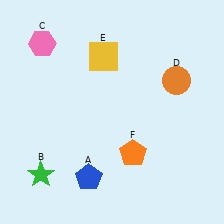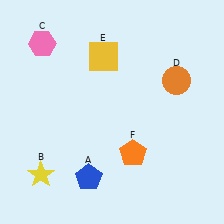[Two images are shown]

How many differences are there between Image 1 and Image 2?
There is 1 difference between the two images.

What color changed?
The star (B) changed from green in Image 1 to yellow in Image 2.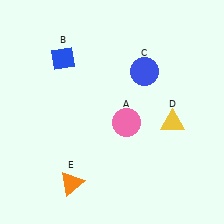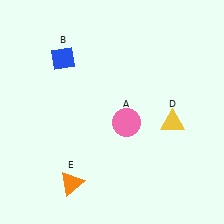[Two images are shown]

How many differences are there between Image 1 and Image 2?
There is 1 difference between the two images.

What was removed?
The blue circle (C) was removed in Image 2.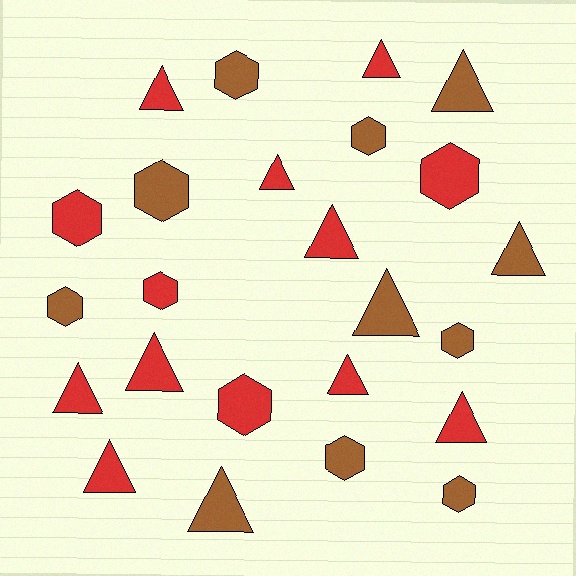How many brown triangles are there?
There are 4 brown triangles.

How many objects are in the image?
There are 24 objects.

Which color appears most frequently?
Red, with 13 objects.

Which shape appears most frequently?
Triangle, with 13 objects.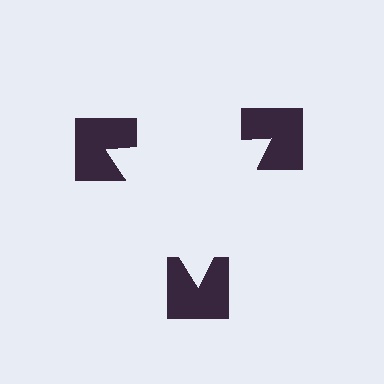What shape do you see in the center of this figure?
An illusory triangle — its edges are inferred from the aligned wedge cuts in the notched squares, not physically drawn.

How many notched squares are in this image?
There are 3 — one at each vertex of the illusory triangle.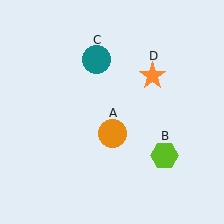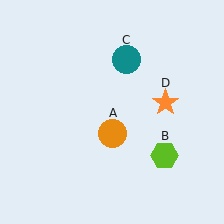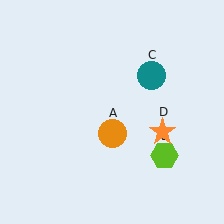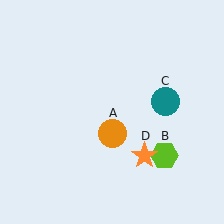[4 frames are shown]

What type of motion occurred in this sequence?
The teal circle (object C), orange star (object D) rotated clockwise around the center of the scene.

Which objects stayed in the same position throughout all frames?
Orange circle (object A) and lime hexagon (object B) remained stationary.